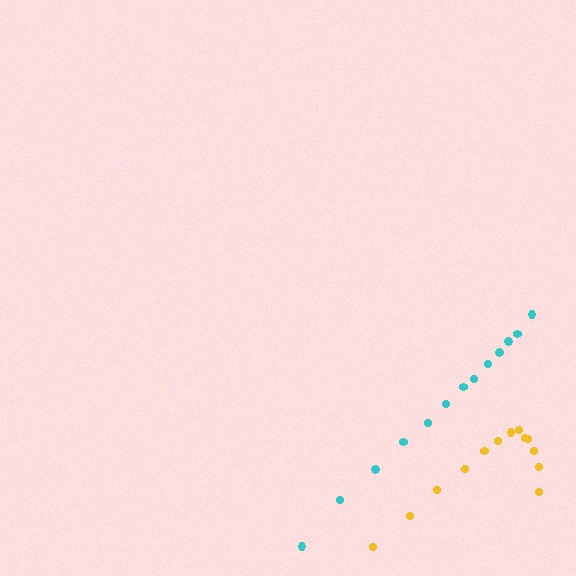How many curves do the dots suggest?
There are 2 distinct paths.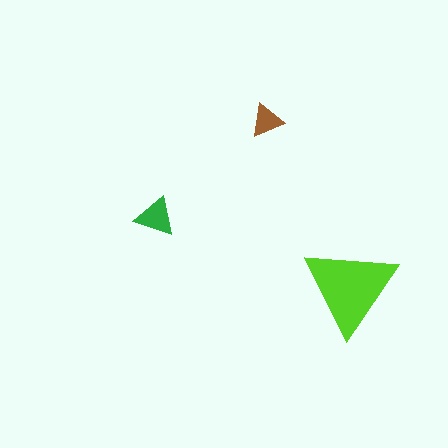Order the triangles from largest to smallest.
the lime one, the green one, the brown one.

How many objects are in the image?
There are 3 objects in the image.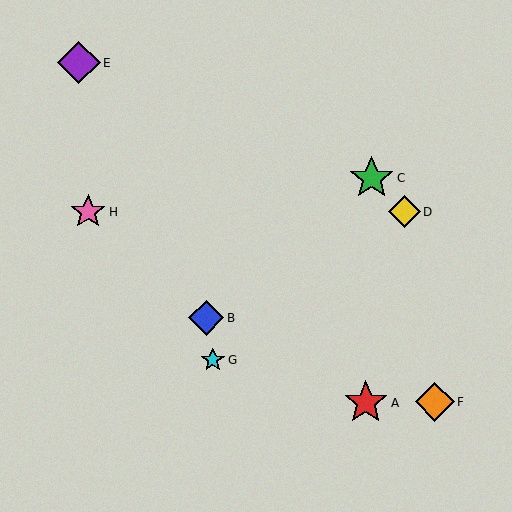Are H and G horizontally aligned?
No, H is at y≈212 and G is at y≈360.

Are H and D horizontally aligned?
Yes, both are at y≈212.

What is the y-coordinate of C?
Object C is at y≈178.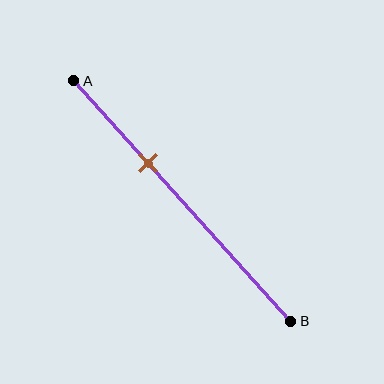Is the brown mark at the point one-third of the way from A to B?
Yes, the mark is approximately at the one-third point.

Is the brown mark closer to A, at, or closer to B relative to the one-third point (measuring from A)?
The brown mark is approximately at the one-third point of segment AB.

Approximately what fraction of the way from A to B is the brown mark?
The brown mark is approximately 35% of the way from A to B.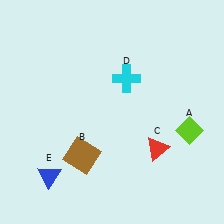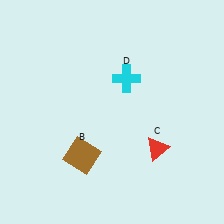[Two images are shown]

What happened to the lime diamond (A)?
The lime diamond (A) was removed in Image 2. It was in the bottom-right area of Image 1.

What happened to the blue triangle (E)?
The blue triangle (E) was removed in Image 2. It was in the bottom-left area of Image 1.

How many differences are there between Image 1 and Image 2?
There are 2 differences between the two images.